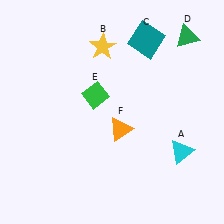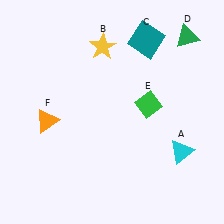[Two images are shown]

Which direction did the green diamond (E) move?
The green diamond (E) moved right.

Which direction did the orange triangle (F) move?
The orange triangle (F) moved left.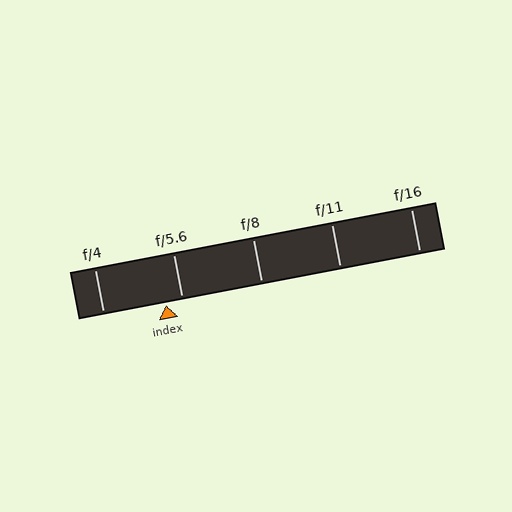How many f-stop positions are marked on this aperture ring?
There are 5 f-stop positions marked.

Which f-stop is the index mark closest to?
The index mark is closest to f/5.6.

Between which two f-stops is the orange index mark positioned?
The index mark is between f/4 and f/5.6.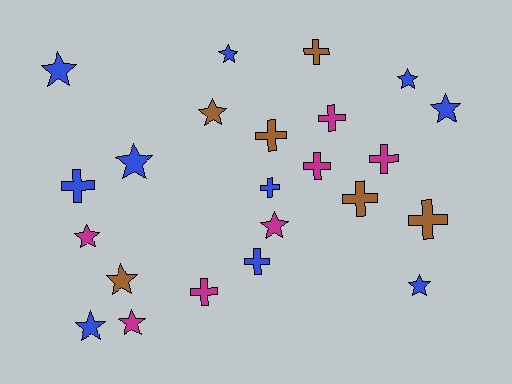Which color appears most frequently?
Blue, with 10 objects.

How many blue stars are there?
There are 7 blue stars.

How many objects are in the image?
There are 23 objects.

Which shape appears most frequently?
Star, with 12 objects.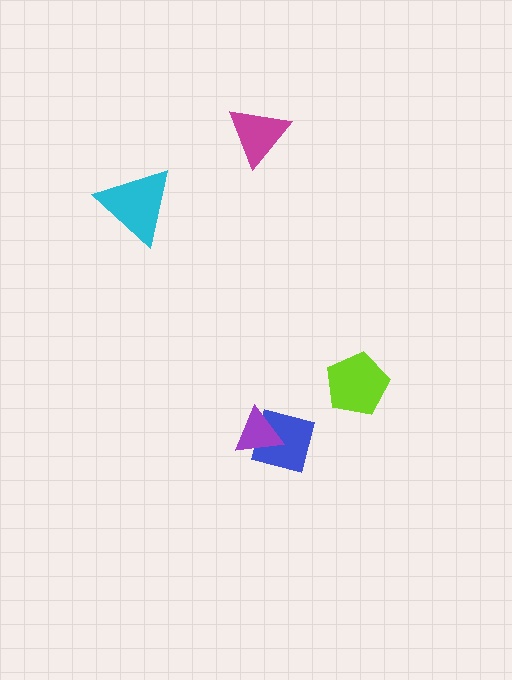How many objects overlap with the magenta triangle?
0 objects overlap with the magenta triangle.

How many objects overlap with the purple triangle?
1 object overlaps with the purple triangle.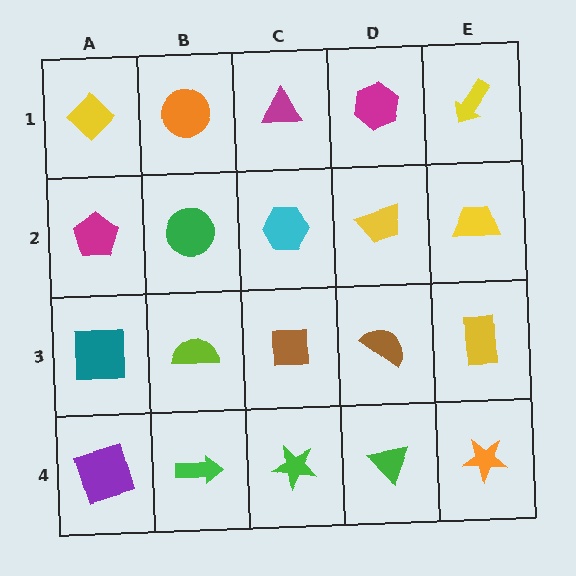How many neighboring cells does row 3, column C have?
4.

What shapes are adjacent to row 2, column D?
A magenta hexagon (row 1, column D), a brown semicircle (row 3, column D), a cyan hexagon (row 2, column C), a yellow trapezoid (row 2, column E).